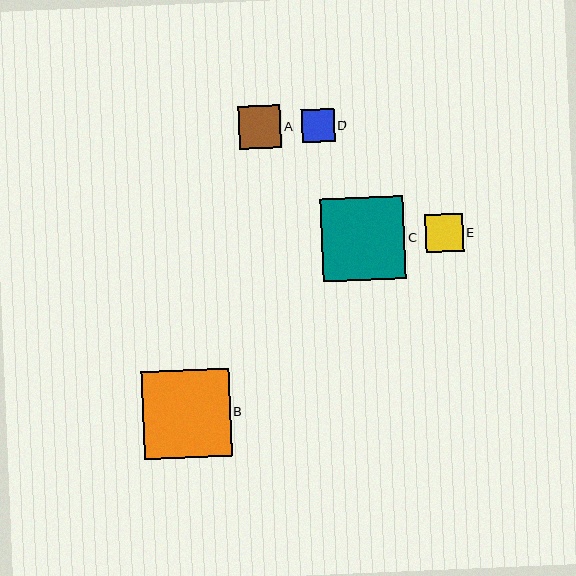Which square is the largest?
Square B is the largest with a size of approximately 88 pixels.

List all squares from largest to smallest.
From largest to smallest: B, C, A, E, D.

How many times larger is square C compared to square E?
Square C is approximately 2.2 times the size of square E.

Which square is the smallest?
Square D is the smallest with a size of approximately 33 pixels.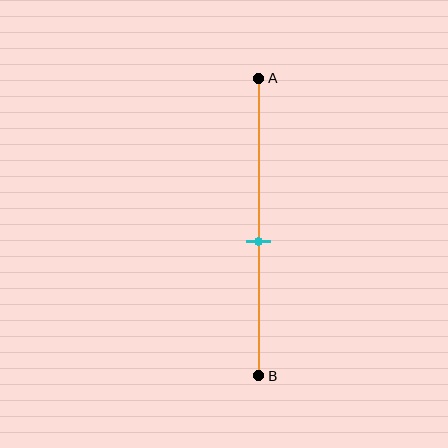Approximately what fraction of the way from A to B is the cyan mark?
The cyan mark is approximately 55% of the way from A to B.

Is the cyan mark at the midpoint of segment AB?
No, the mark is at about 55% from A, not at the 50% midpoint.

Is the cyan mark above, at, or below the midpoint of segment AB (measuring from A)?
The cyan mark is below the midpoint of segment AB.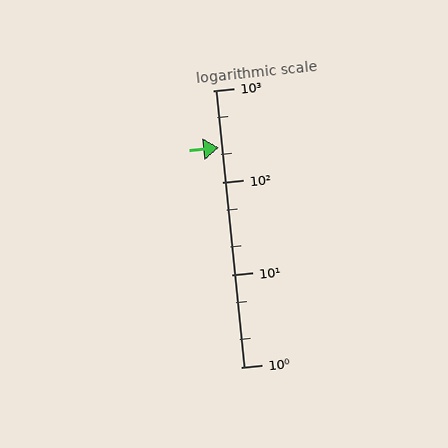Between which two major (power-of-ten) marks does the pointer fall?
The pointer is between 100 and 1000.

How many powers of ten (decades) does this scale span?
The scale spans 3 decades, from 1 to 1000.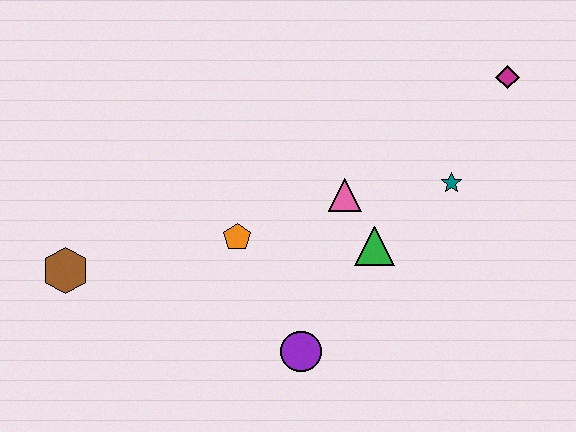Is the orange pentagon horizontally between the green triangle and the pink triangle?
No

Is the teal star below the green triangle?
No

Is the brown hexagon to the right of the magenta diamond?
No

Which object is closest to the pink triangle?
The green triangle is closest to the pink triangle.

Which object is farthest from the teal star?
The brown hexagon is farthest from the teal star.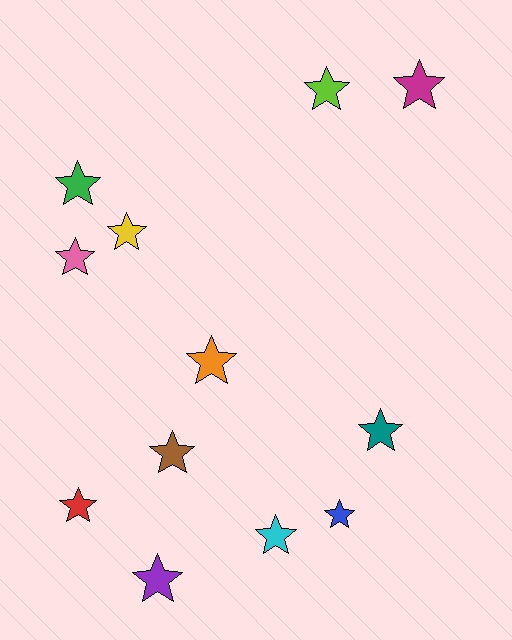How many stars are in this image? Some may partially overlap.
There are 12 stars.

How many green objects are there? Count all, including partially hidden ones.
There is 1 green object.